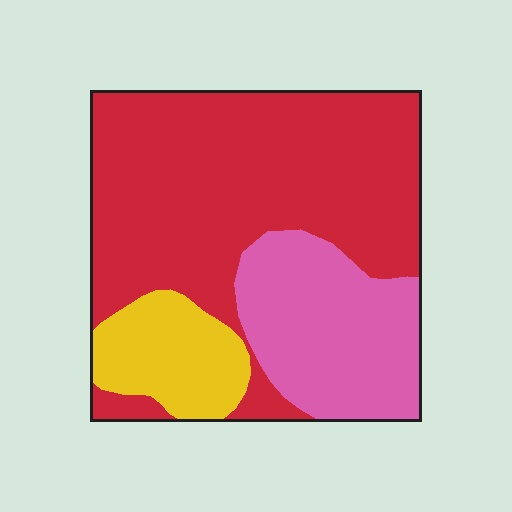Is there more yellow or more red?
Red.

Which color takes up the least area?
Yellow, at roughly 15%.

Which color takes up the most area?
Red, at roughly 60%.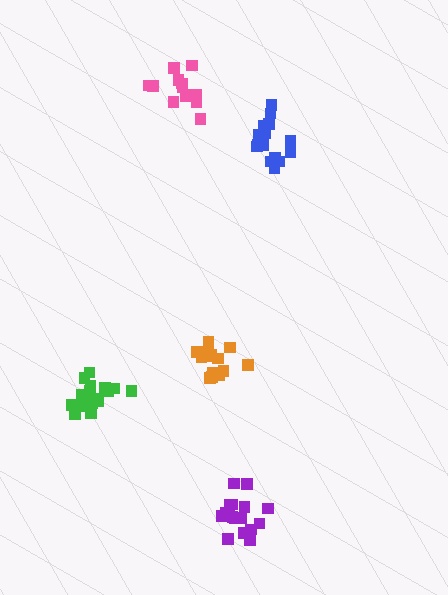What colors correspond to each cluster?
The clusters are colored: purple, green, blue, orange, pink.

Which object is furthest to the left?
The green cluster is leftmost.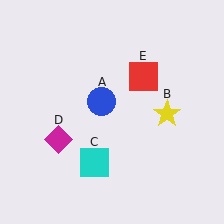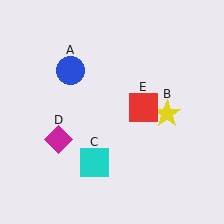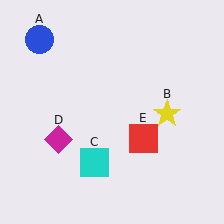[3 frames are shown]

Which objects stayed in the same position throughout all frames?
Yellow star (object B) and cyan square (object C) and magenta diamond (object D) remained stationary.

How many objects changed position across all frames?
2 objects changed position: blue circle (object A), red square (object E).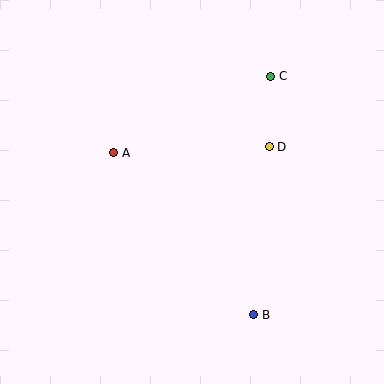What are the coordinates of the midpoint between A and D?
The midpoint between A and D is at (191, 150).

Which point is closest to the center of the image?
Point A at (114, 153) is closest to the center.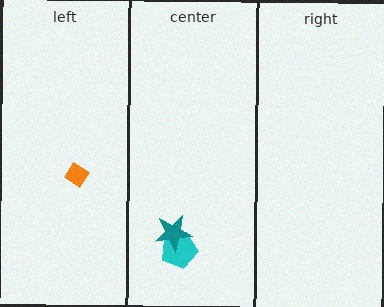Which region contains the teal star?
The center region.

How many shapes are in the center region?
2.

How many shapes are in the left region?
1.